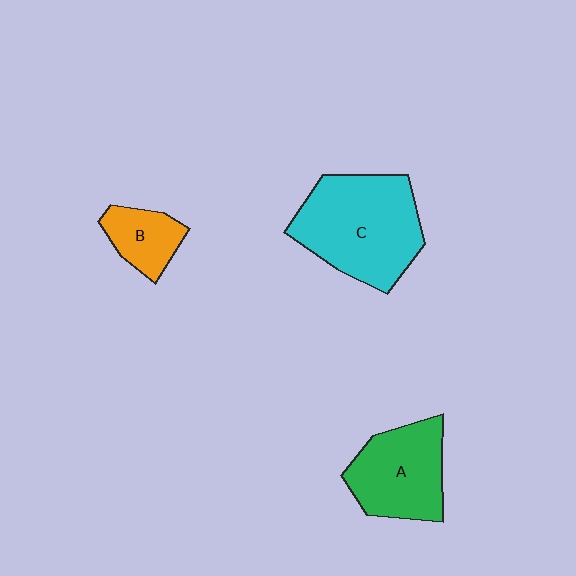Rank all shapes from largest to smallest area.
From largest to smallest: C (cyan), A (green), B (orange).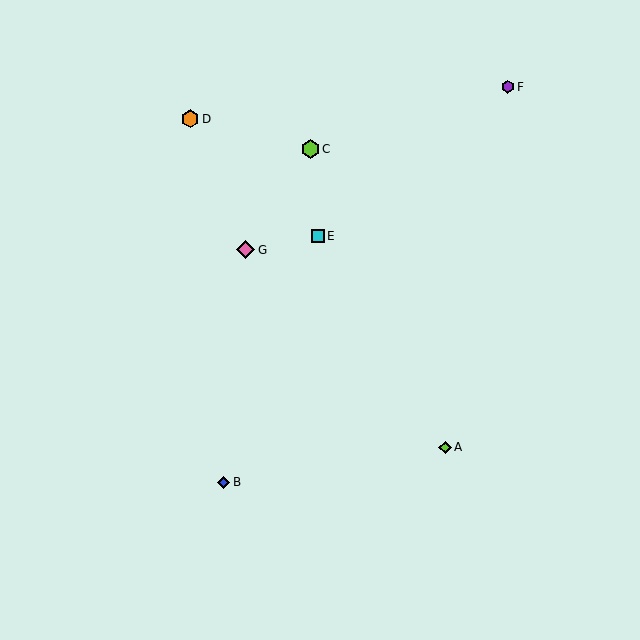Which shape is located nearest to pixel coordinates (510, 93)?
The purple hexagon (labeled F) at (508, 87) is nearest to that location.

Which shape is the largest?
The lime hexagon (labeled C) is the largest.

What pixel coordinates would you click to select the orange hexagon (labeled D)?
Click at (190, 119) to select the orange hexagon D.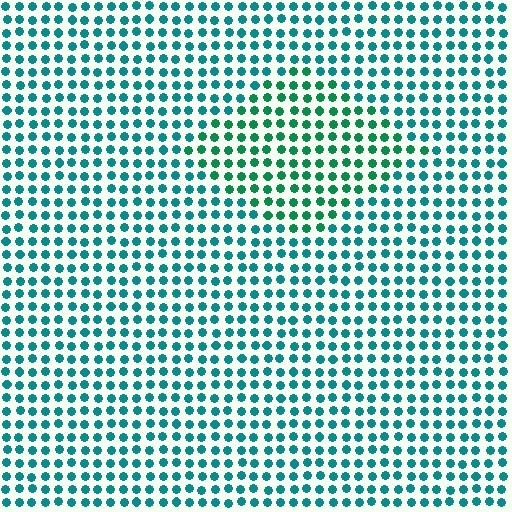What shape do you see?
I see a diamond.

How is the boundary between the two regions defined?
The boundary is defined purely by a slight shift in hue (about 29 degrees). Spacing, size, and orientation are identical on both sides.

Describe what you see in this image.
The image is filled with small teal elements in a uniform arrangement. A diamond-shaped region is visible where the elements are tinted to a slightly different hue, forming a subtle color boundary.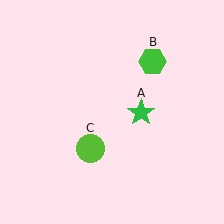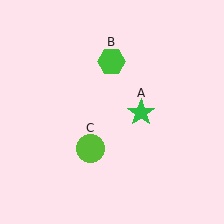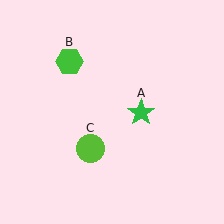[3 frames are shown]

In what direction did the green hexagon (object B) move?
The green hexagon (object B) moved left.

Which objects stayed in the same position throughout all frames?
Green star (object A) and lime circle (object C) remained stationary.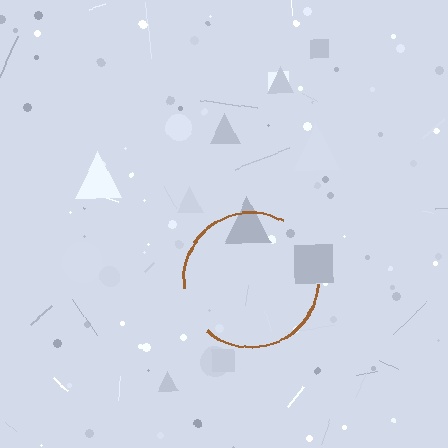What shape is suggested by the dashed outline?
The dashed outline suggests a circle.